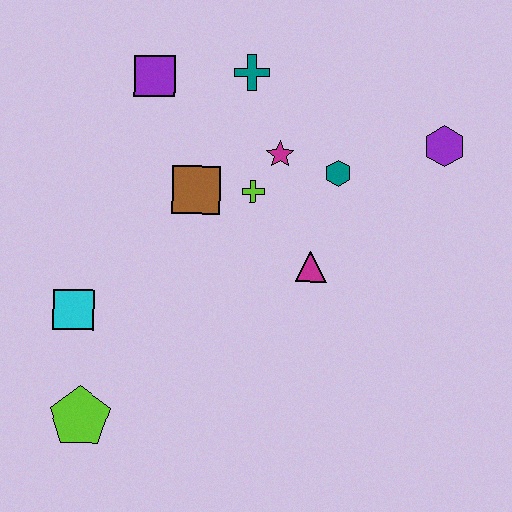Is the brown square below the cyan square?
No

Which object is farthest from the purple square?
The lime pentagon is farthest from the purple square.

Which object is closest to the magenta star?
The lime cross is closest to the magenta star.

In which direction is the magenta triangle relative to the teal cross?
The magenta triangle is below the teal cross.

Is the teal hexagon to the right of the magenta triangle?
Yes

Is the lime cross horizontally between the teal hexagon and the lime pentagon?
Yes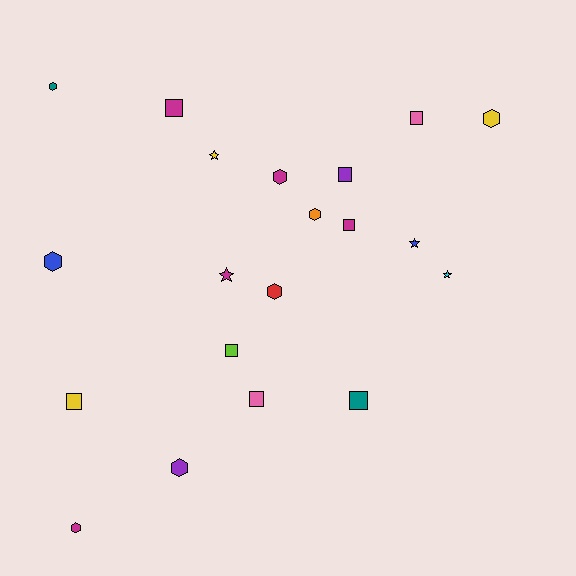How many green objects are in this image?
There are no green objects.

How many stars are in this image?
There are 4 stars.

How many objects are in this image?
There are 20 objects.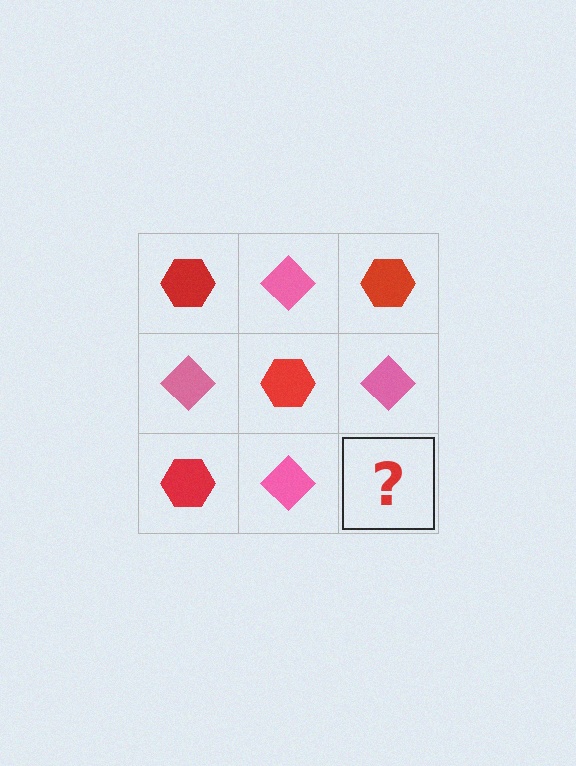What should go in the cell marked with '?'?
The missing cell should contain a red hexagon.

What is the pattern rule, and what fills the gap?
The rule is that it alternates red hexagon and pink diamond in a checkerboard pattern. The gap should be filled with a red hexagon.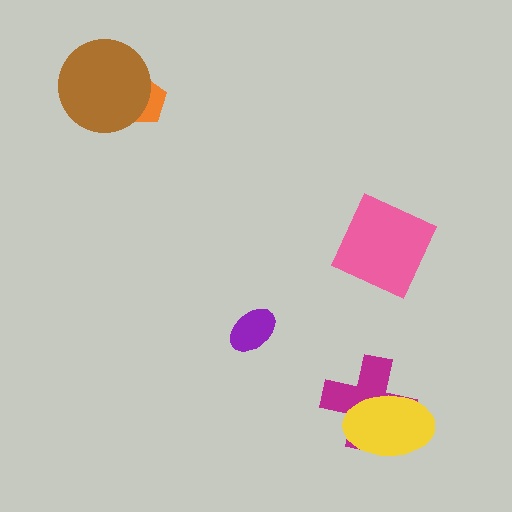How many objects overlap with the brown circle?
1 object overlaps with the brown circle.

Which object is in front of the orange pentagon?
The brown circle is in front of the orange pentagon.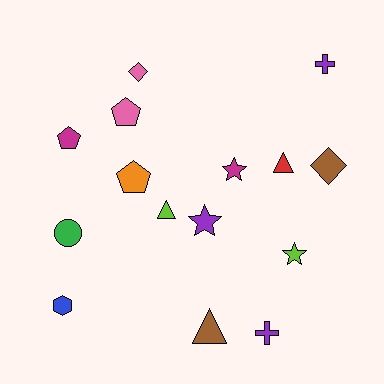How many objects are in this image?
There are 15 objects.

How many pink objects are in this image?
There are 2 pink objects.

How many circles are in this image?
There is 1 circle.